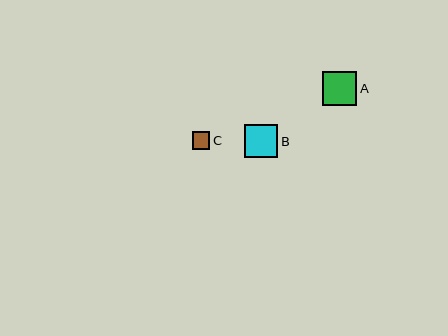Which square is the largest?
Square A is the largest with a size of approximately 34 pixels.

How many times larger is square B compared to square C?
Square B is approximately 2.0 times the size of square C.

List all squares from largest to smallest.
From largest to smallest: A, B, C.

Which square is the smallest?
Square C is the smallest with a size of approximately 17 pixels.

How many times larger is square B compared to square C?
Square B is approximately 2.0 times the size of square C.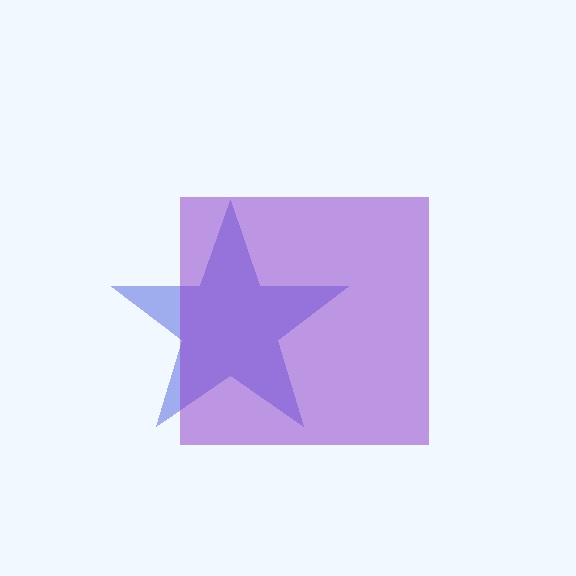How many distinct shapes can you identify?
There are 2 distinct shapes: a blue star, a purple square.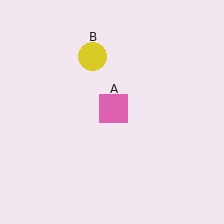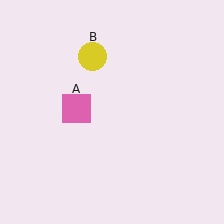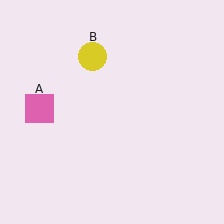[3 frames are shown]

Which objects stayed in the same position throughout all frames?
Yellow circle (object B) remained stationary.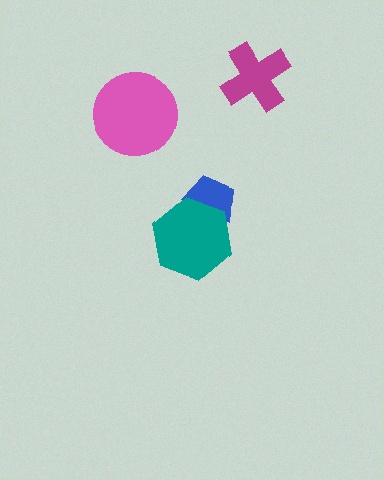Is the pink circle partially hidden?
No, no other shape covers it.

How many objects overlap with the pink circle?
0 objects overlap with the pink circle.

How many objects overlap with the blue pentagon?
1 object overlaps with the blue pentagon.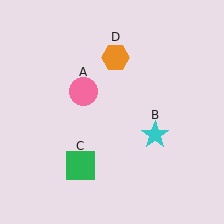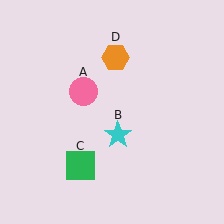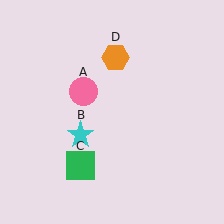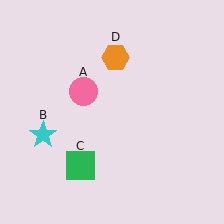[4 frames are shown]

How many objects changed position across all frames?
1 object changed position: cyan star (object B).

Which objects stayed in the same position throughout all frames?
Pink circle (object A) and green square (object C) and orange hexagon (object D) remained stationary.